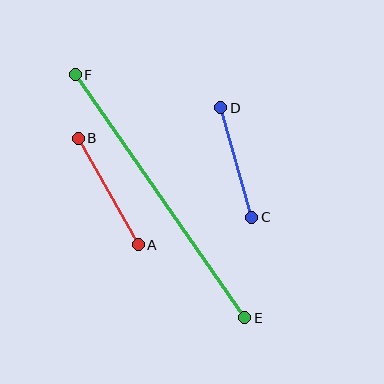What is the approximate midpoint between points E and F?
The midpoint is at approximately (160, 196) pixels.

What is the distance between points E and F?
The distance is approximately 296 pixels.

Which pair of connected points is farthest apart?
Points E and F are farthest apart.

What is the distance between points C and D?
The distance is approximately 113 pixels.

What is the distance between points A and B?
The distance is approximately 122 pixels.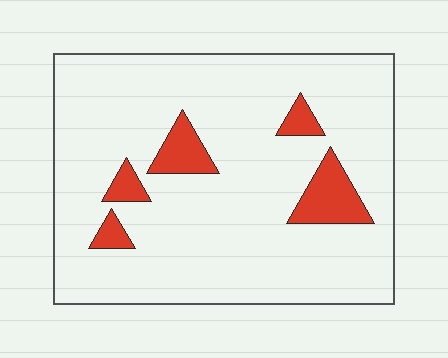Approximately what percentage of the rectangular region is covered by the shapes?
Approximately 10%.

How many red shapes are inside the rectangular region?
5.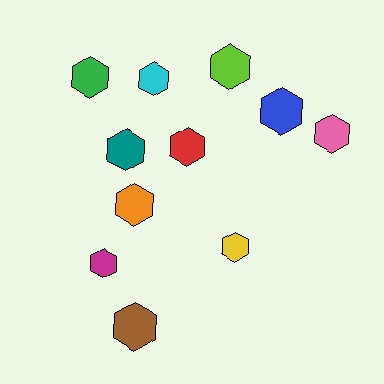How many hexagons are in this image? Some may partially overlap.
There are 11 hexagons.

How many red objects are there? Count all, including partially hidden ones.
There is 1 red object.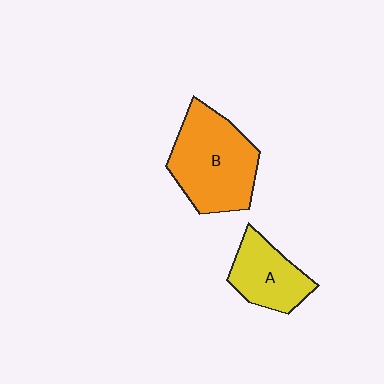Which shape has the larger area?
Shape B (orange).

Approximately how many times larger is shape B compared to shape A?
Approximately 1.7 times.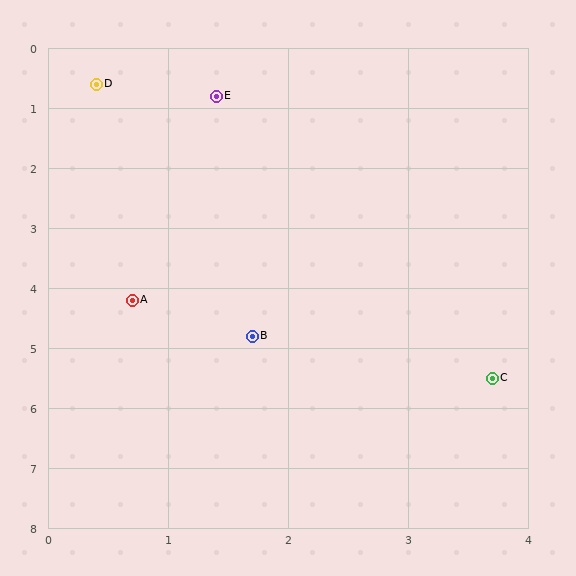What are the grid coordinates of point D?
Point D is at approximately (0.4, 0.6).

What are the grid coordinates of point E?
Point E is at approximately (1.4, 0.8).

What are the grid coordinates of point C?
Point C is at approximately (3.7, 5.5).